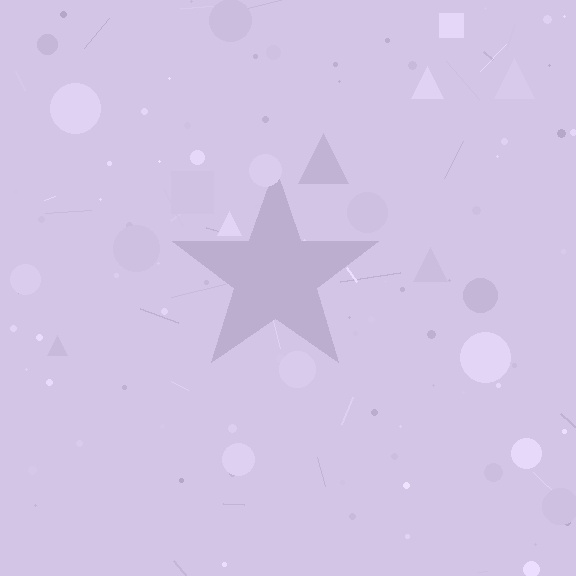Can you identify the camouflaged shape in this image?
The camouflaged shape is a star.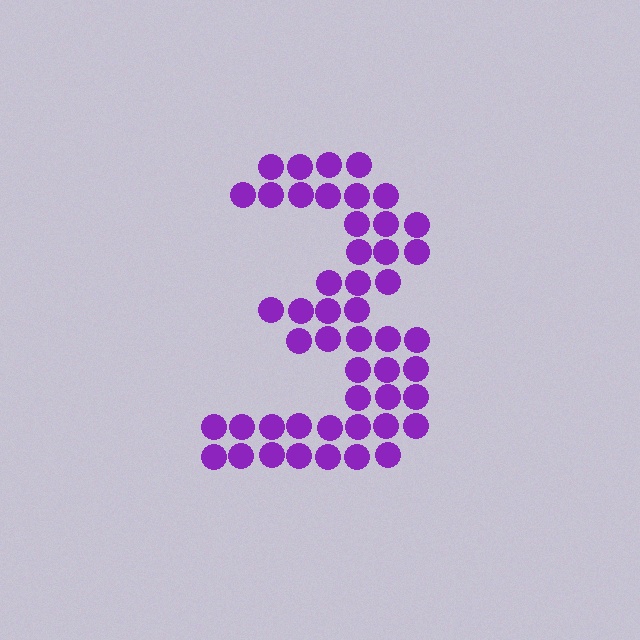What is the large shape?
The large shape is the digit 3.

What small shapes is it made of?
It is made of small circles.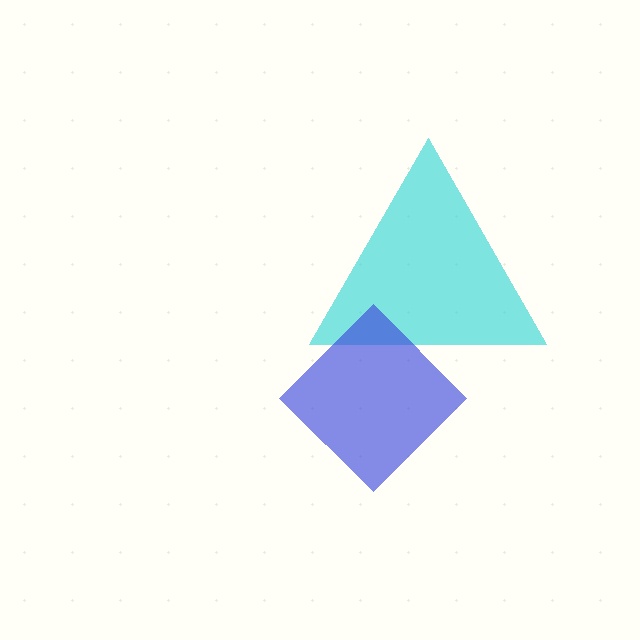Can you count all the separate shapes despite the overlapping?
Yes, there are 2 separate shapes.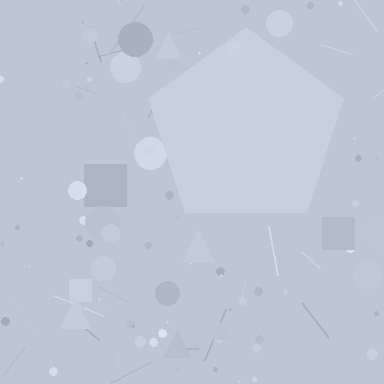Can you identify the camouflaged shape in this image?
The camouflaged shape is a pentagon.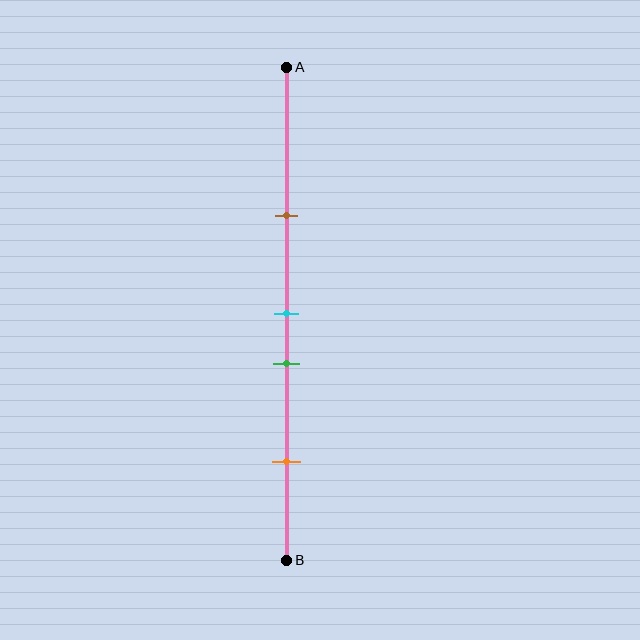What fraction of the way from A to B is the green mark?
The green mark is approximately 60% (0.6) of the way from A to B.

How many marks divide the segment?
There are 4 marks dividing the segment.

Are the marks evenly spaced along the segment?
No, the marks are not evenly spaced.